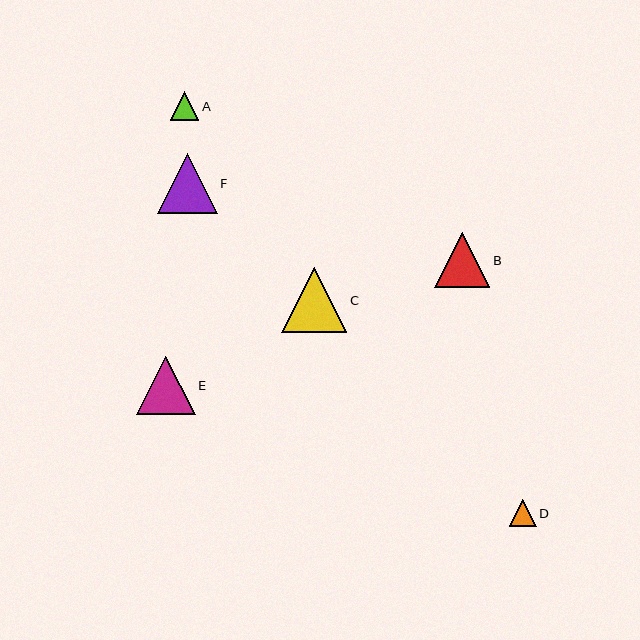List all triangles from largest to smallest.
From largest to smallest: C, F, E, B, A, D.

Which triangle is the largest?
Triangle C is the largest with a size of approximately 65 pixels.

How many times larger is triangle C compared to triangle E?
Triangle C is approximately 1.1 times the size of triangle E.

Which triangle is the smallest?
Triangle D is the smallest with a size of approximately 26 pixels.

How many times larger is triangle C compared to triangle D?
Triangle C is approximately 2.5 times the size of triangle D.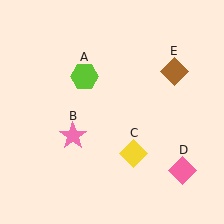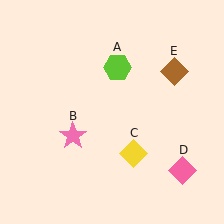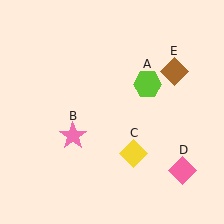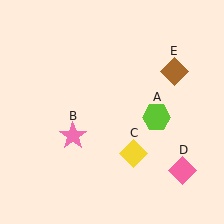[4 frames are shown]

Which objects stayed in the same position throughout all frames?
Pink star (object B) and yellow diamond (object C) and pink diamond (object D) and brown diamond (object E) remained stationary.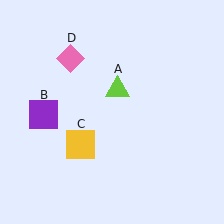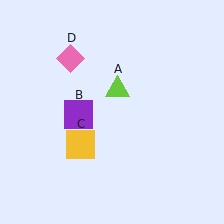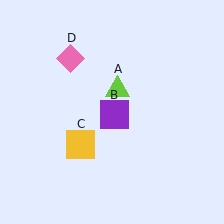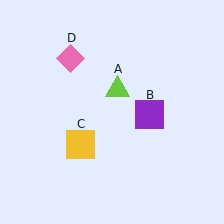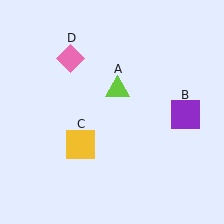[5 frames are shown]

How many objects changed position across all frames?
1 object changed position: purple square (object B).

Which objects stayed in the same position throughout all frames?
Lime triangle (object A) and yellow square (object C) and pink diamond (object D) remained stationary.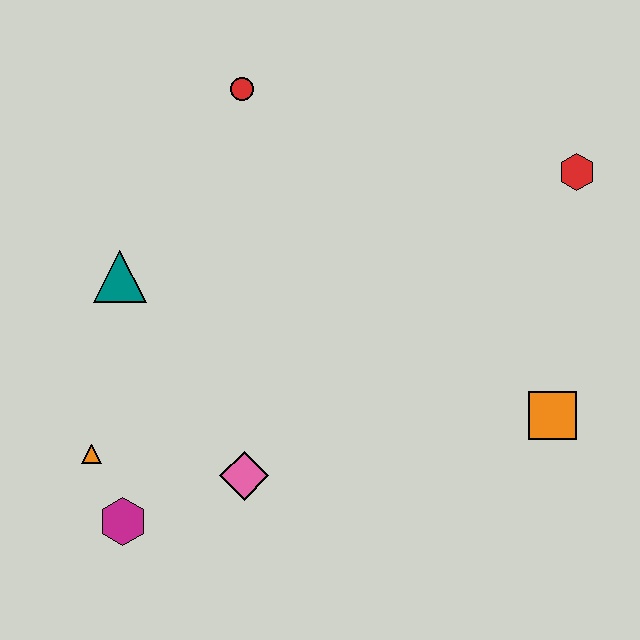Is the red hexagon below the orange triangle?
No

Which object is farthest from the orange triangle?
The red hexagon is farthest from the orange triangle.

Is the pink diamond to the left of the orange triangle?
No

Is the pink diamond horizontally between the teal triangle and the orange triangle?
No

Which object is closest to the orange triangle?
The magenta hexagon is closest to the orange triangle.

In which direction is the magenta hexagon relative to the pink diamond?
The magenta hexagon is to the left of the pink diamond.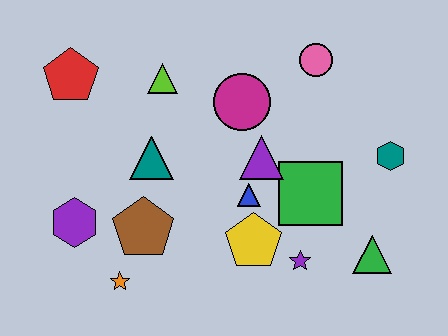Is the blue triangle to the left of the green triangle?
Yes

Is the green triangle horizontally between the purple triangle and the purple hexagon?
No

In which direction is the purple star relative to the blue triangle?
The purple star is below the blue triangle.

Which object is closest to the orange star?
The brown pentagon is closest to the orange star.